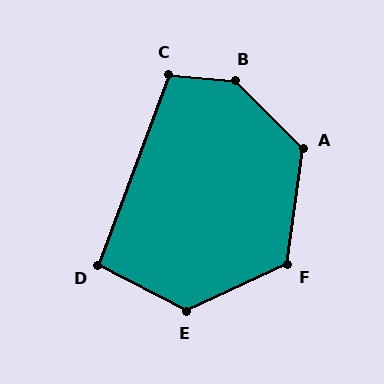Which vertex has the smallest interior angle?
D, at approximately 97 degrees.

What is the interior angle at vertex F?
Approximately 123 degrees (obtuse).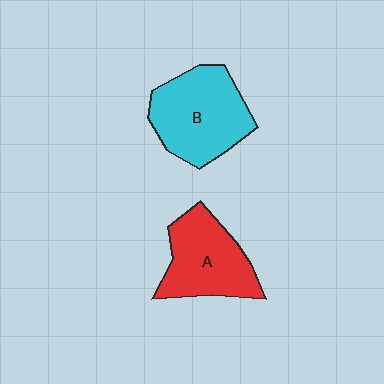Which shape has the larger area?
Shape B (cyan).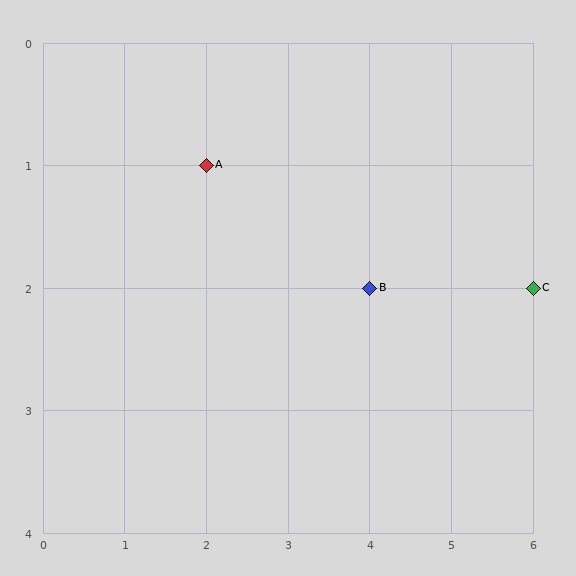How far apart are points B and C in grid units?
Points B and C are 2 columns apart.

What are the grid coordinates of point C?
Point C is at grid coordinates (6, 2).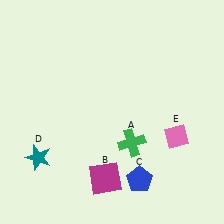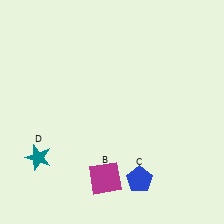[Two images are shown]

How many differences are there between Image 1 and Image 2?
There are 2 differences between the two images.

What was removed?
The green cross (A), the pink diamond (E) were removed in Image 2.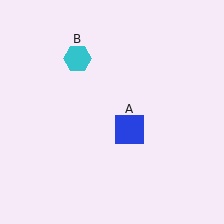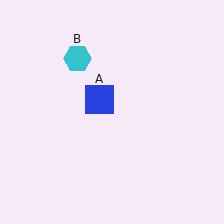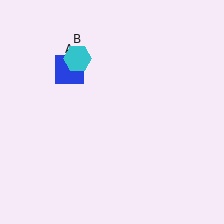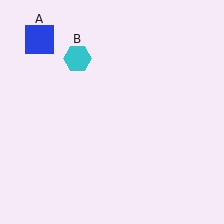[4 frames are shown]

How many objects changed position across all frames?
1 object changed position: blue square (object A).